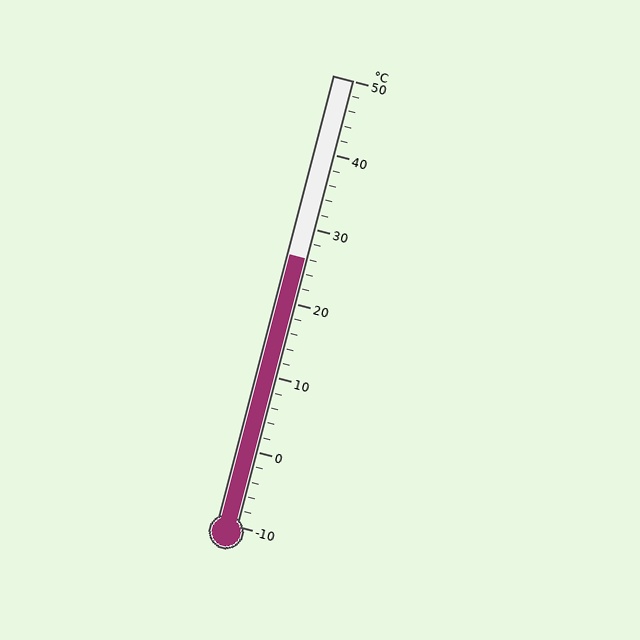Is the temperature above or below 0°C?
The temperature is above 0°C.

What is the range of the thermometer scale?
The thermometer scale ranges from -10°C to 50°C.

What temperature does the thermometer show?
The thermometer shows approximately 26°C.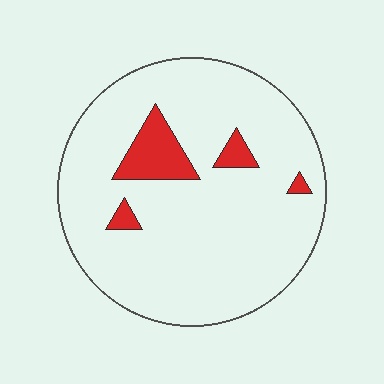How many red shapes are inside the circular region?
4.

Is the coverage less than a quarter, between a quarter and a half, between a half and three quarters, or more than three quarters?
Less than a quarter.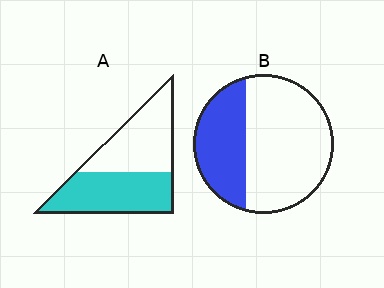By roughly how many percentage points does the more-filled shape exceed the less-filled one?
By roughly 15 percentage points (A over B).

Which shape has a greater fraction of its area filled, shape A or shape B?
Shape A.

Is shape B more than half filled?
No.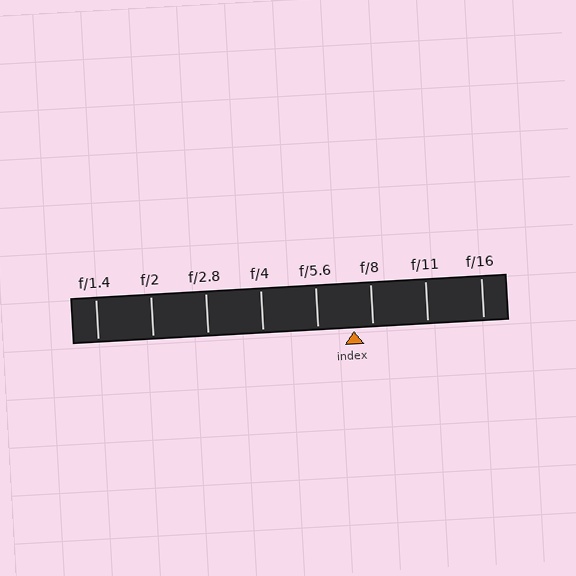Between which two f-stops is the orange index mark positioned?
The index mark is between f/5.6 and f/8.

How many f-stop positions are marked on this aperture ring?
There are 8 f-stop positions marked.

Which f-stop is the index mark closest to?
The index mark is closest to f/8.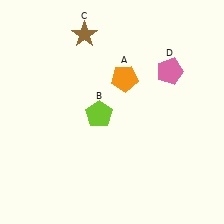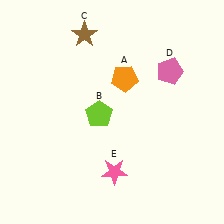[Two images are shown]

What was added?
A pink star (E) was added in Image 2.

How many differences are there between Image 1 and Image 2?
There is 1 difference between the two images.